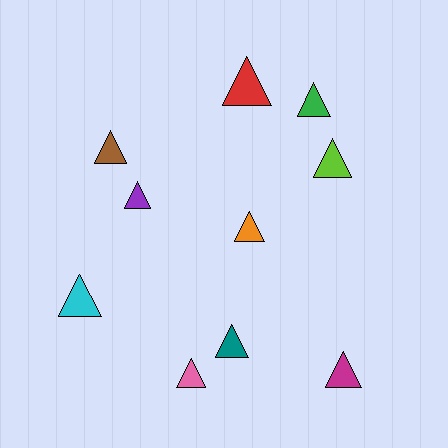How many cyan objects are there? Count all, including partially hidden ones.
There is 1 cyan object.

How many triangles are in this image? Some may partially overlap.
There are 10 triangles.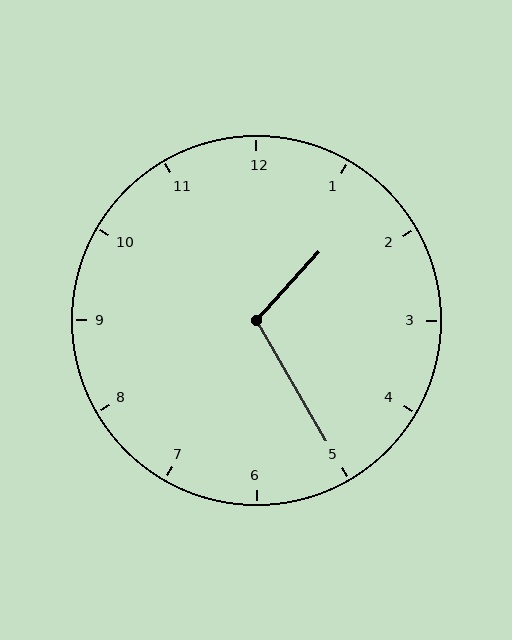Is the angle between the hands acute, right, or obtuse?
It is obtuse.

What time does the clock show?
1:25.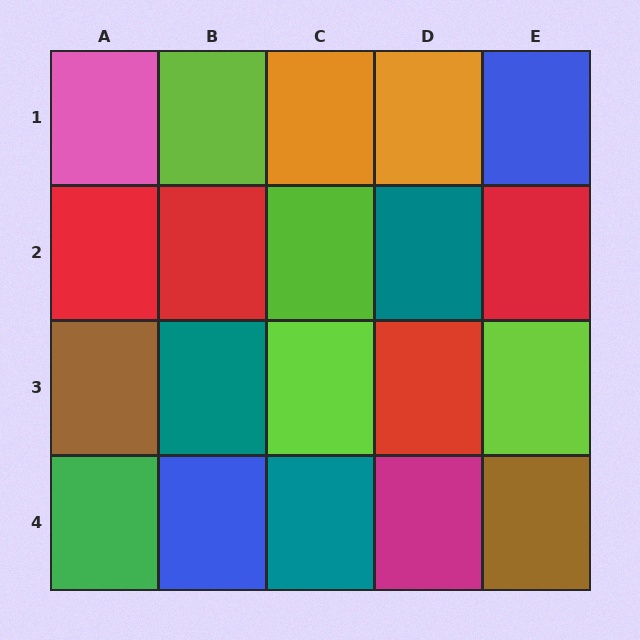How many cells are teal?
3 cells are teal.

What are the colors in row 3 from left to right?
Brown, teal, lime, red, lime.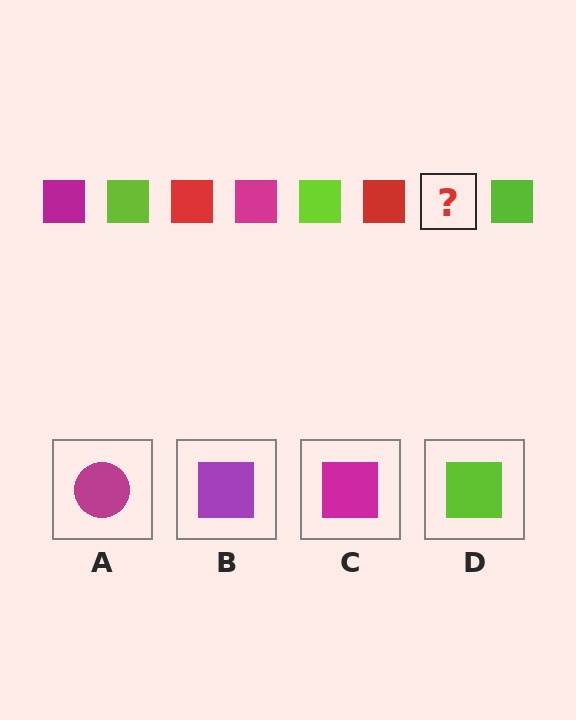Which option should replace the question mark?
Option C.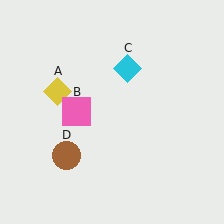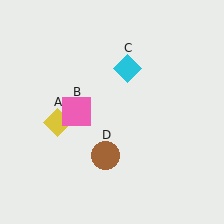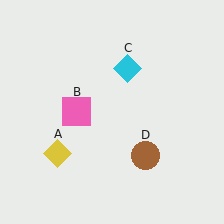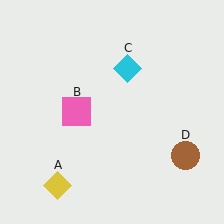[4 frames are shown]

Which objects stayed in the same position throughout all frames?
Pink square (object B) and cyan diamond (object C) remained stationary.